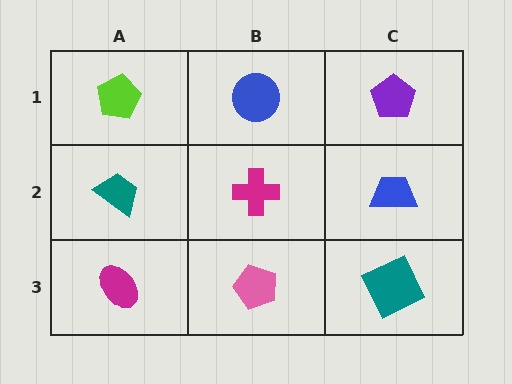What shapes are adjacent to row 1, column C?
A blue trapezoid (row 2, column C), a blue circle (row 1, column B).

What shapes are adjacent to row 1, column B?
A magenta cross (row 2, column B), a lime pentagon (row 1, column A), a purple pentagon (row 1, column C).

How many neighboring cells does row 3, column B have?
3.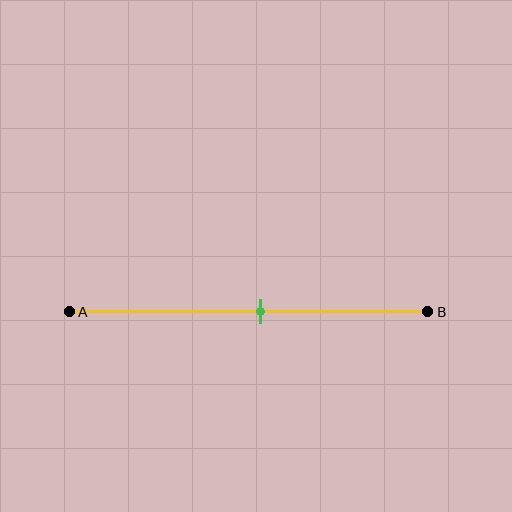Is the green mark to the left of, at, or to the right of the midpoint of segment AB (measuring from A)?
The green mark is to the right of the midpoint of segment AB.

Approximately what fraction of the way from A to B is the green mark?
The green mark is approximately 55% of the way from A to B.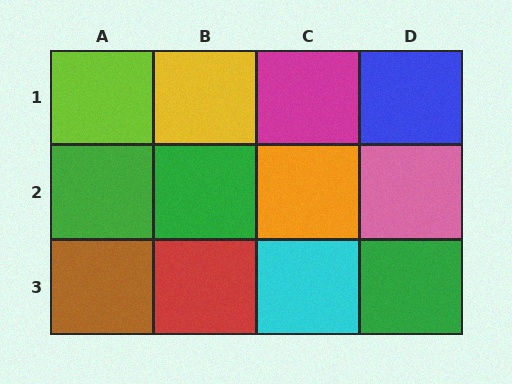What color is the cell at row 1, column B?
Yellow.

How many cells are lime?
1 cell is lime.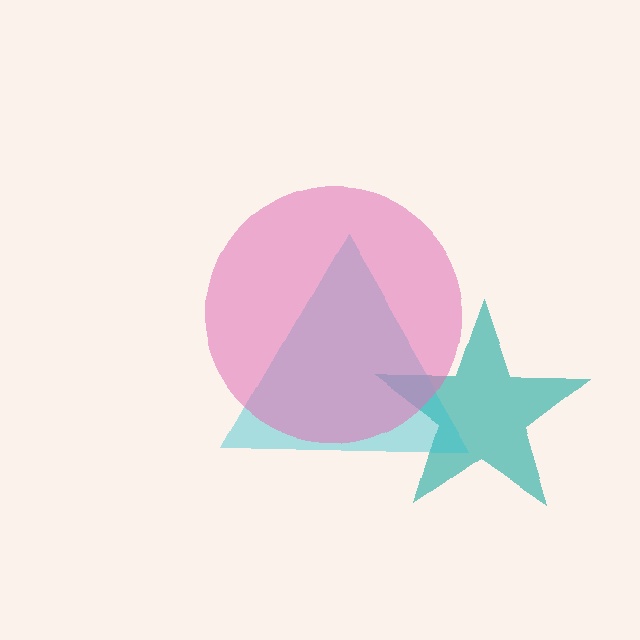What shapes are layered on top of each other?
The layered shapes are: a teal star, a cyan triangle, a pink circle.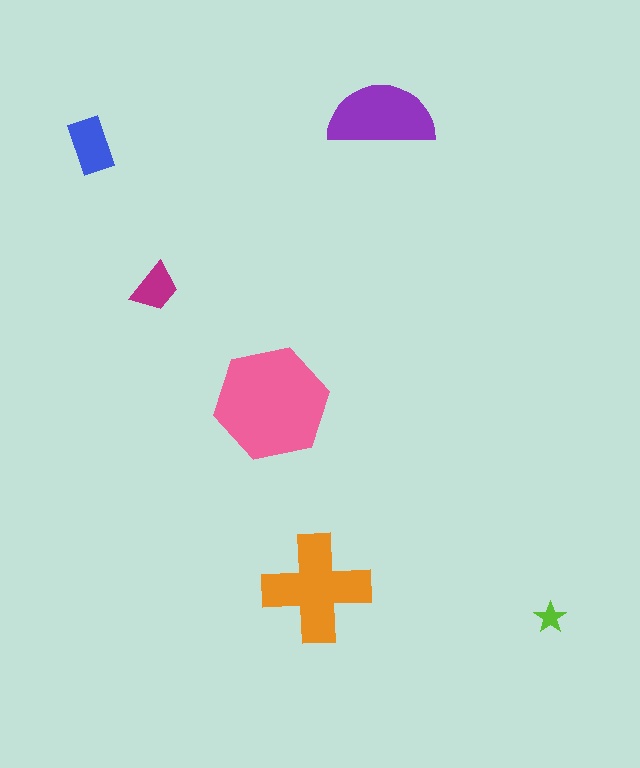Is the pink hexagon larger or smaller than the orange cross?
Larger.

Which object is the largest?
The pink hexagon.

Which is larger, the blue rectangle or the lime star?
The blue rectangle.